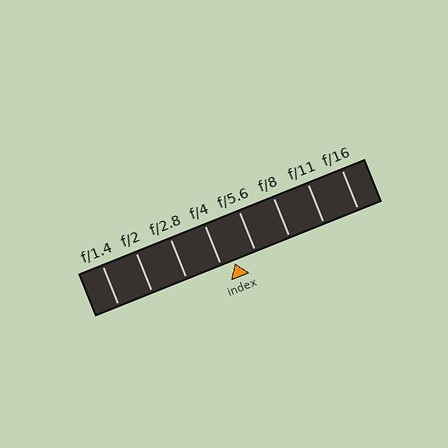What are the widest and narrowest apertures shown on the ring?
The widest aperture shown is f/1.4 and the narrowest is f/16.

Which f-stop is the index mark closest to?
The index mark is closest to f/4.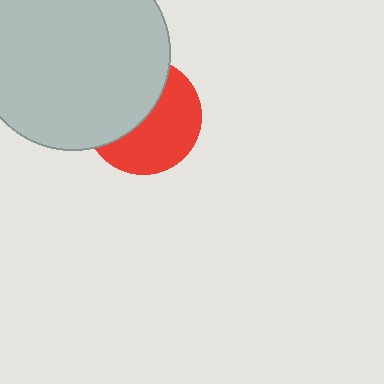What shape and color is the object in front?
The object in front is a light gray circle.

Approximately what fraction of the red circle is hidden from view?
Roughly 47% of the red circle is hidden behind the light gray circle.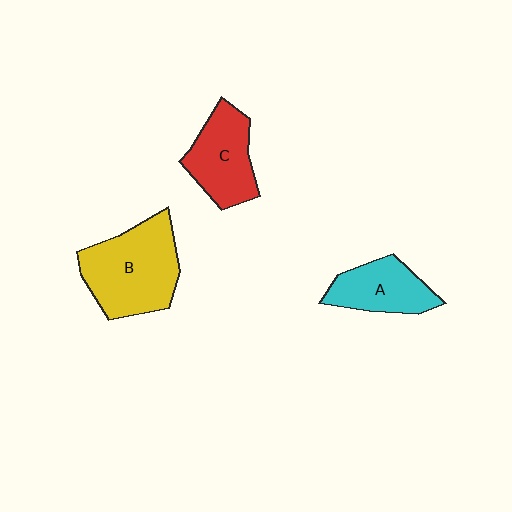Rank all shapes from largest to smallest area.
From largest to smallest: B (yellow), C (red), A (cyan).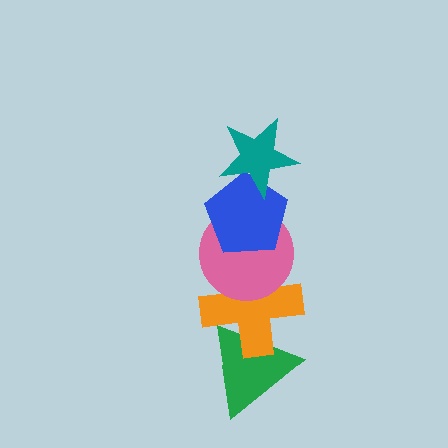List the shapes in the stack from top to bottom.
From top to bottom: the teal star, the blue pentagon, the pink circle, the orange cross, the green triangle.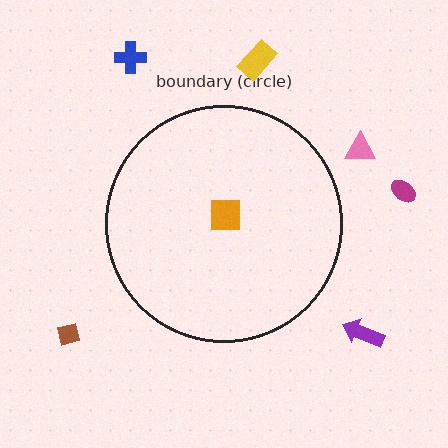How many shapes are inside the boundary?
1 inside, 6 outside.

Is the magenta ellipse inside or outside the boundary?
Outside.